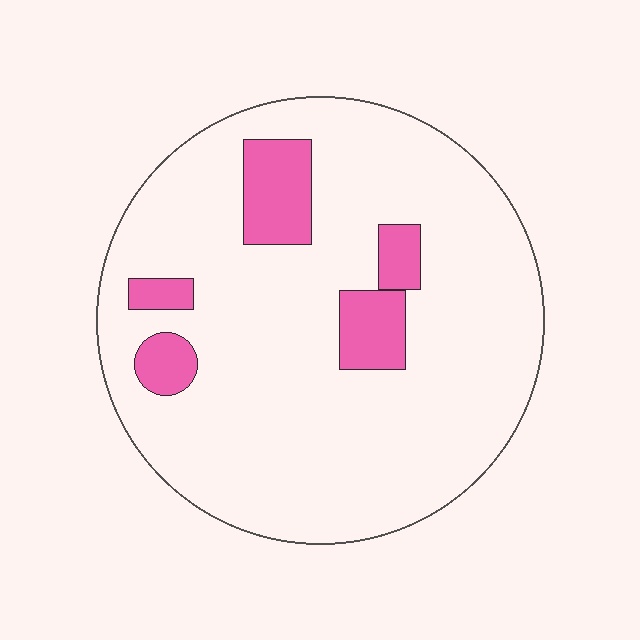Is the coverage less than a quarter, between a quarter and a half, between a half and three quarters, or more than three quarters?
Less than a quarter.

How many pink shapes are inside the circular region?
5.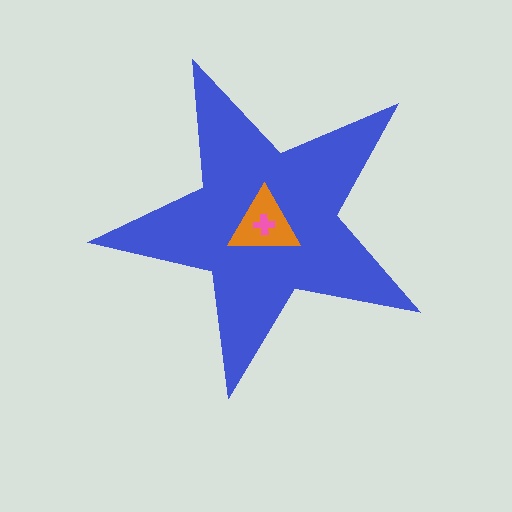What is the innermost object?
The pink cross.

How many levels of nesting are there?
3.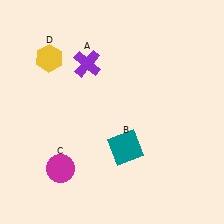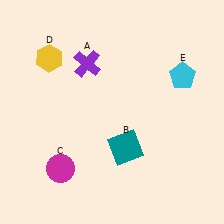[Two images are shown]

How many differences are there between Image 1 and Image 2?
There is 1 difference between the two images.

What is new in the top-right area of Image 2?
A cyan pentagon (E) was added in the top-right area of Image 2.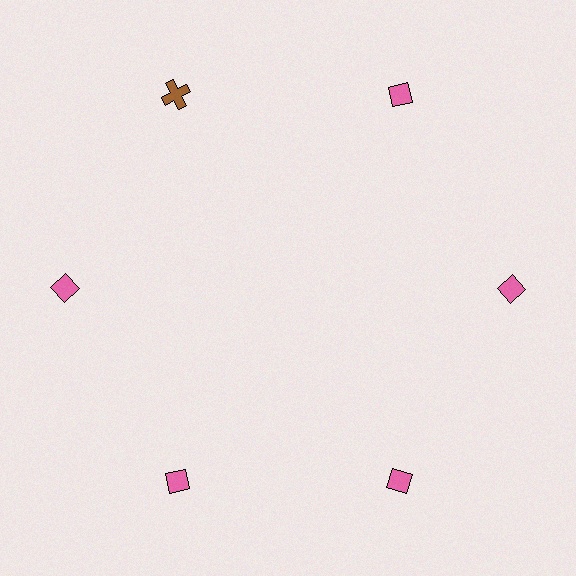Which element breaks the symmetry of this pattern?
The brown cross at roughly the 11 o'clock position breaks the symmetry. All other shapes are pink diamonds.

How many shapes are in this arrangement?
There are 6 shapes arranged in a ring pattern.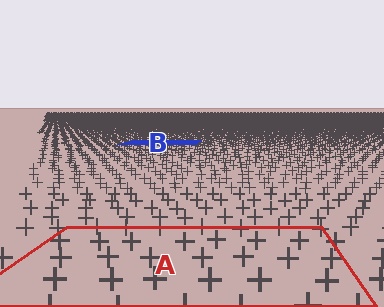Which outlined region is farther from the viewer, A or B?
Region B is farther from the viewer — the texture elements inside it appear smaller and more densely packed.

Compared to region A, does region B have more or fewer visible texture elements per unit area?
Region B has more texture elements per unit area — they are packed more densely because it is farther away.